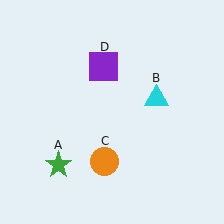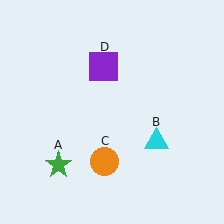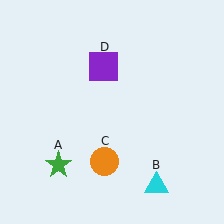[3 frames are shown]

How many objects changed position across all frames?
1 object changed position: cyan triangle (object B).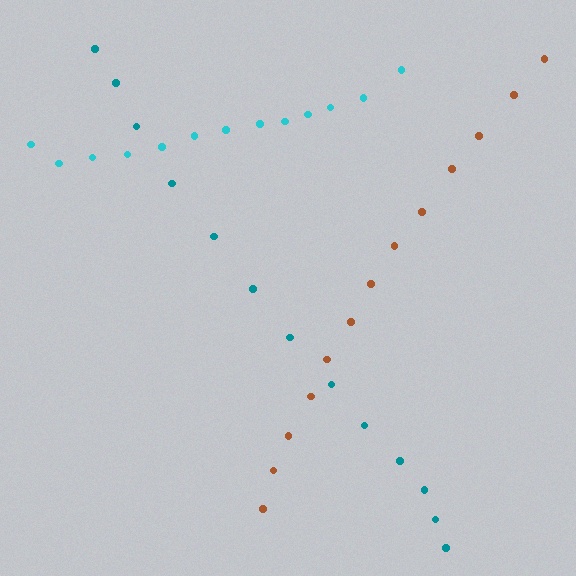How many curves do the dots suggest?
There are 3 distinct paths.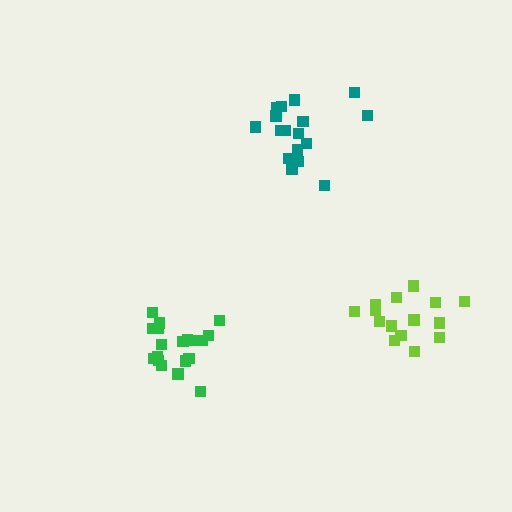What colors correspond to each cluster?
The clusters are colored: teal, green, lime.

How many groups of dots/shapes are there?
There are 3 groups.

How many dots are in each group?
Group 1: 19 dots, Group 2: 20 dots, Group 3: 15 dots (54 total).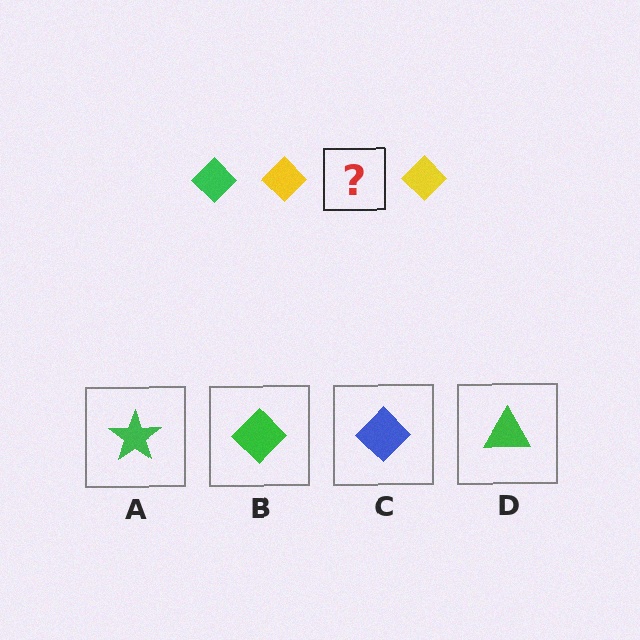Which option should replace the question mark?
Option B.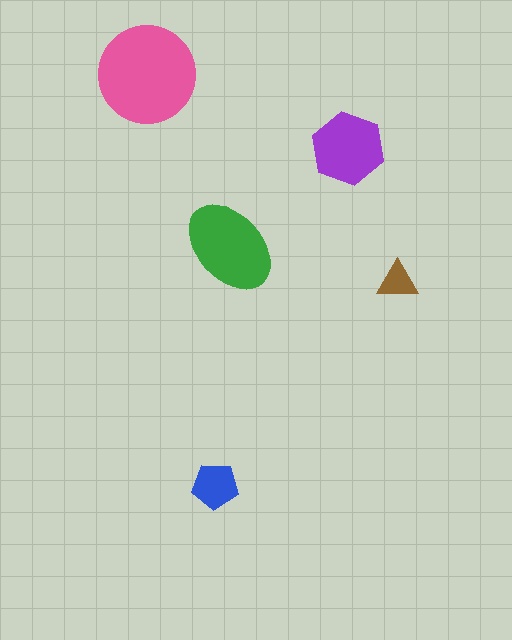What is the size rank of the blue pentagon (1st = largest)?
4th.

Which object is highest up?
The pink circle is topmost.